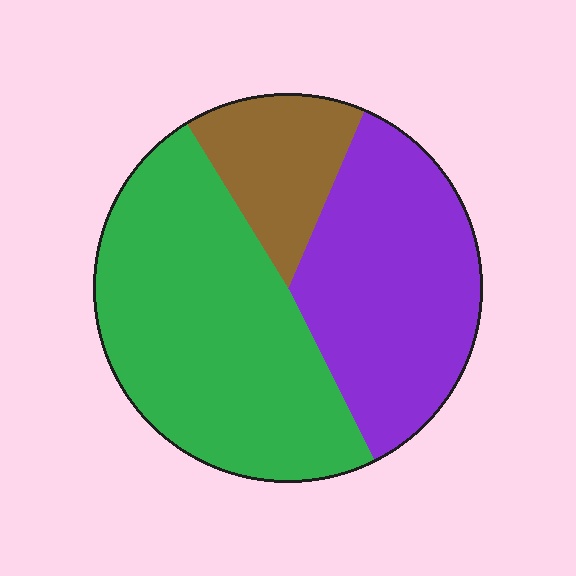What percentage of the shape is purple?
Purple takes up about three eighths (3/8) of the shape.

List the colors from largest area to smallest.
From largest to smallest: green, purple, brown.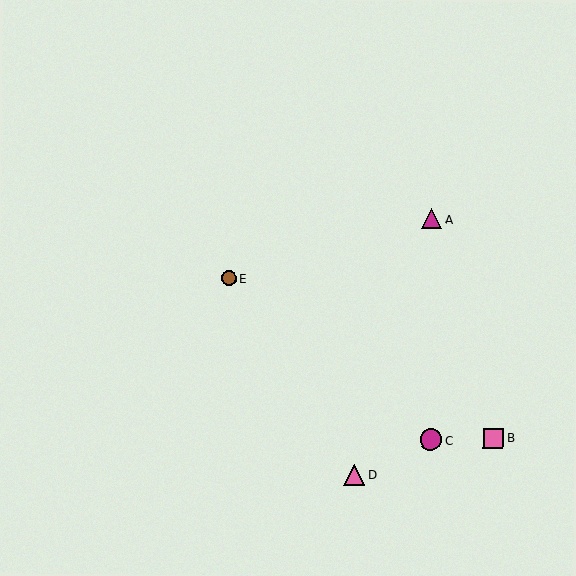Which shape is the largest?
The magenta circle (labeled C) is the largest.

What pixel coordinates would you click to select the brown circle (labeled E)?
Click at (229, 279) to select the brown circle E.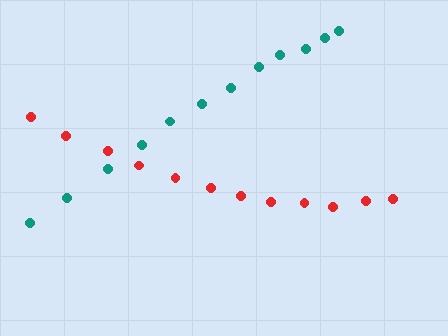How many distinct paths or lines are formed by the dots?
There are 2 distinct paths.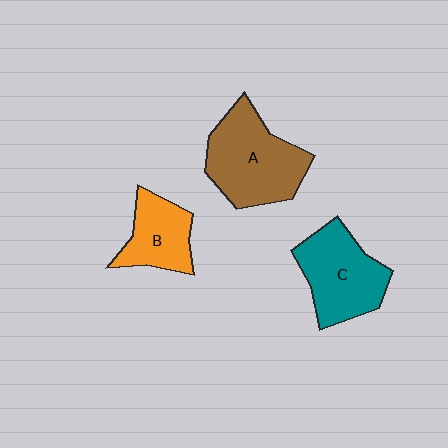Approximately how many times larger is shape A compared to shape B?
Approximately 1.7 times.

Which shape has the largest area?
Shape A (brown).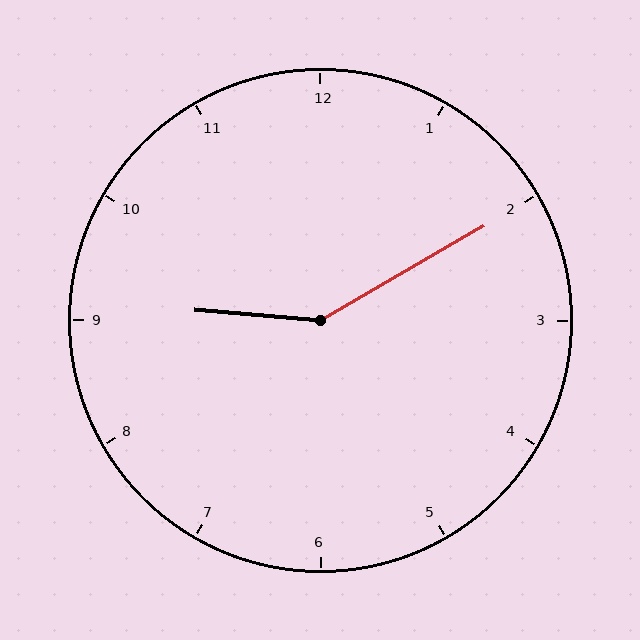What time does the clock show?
9:10.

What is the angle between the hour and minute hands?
Approximately 145 degrees.